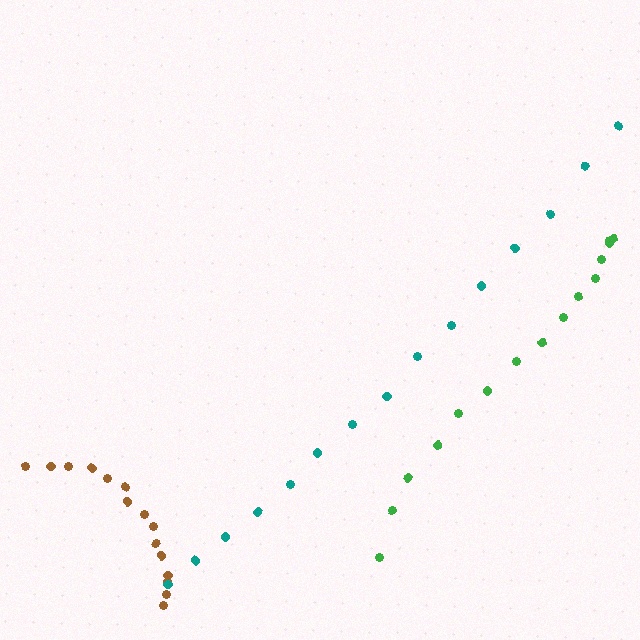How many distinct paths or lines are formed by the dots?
There are 3 distinct paths.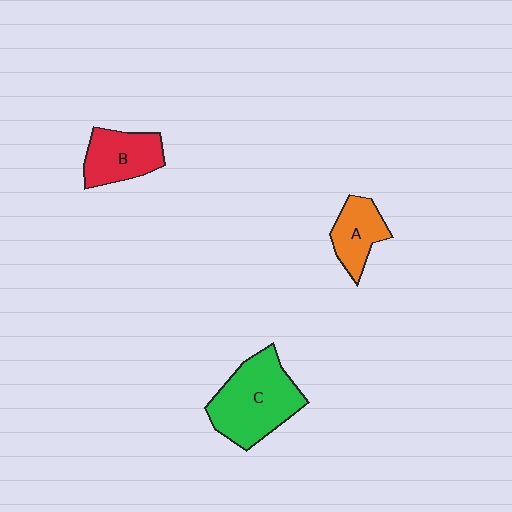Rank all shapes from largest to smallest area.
From largest to smallest: C (green), B (red), A (orange).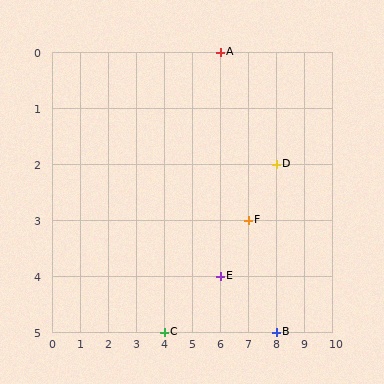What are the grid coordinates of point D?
Point D is at grid coordinates (8, 2).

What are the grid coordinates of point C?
Point C is at grid coordinates (4, 5).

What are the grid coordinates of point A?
Point A is at grid coordinates (6, 0).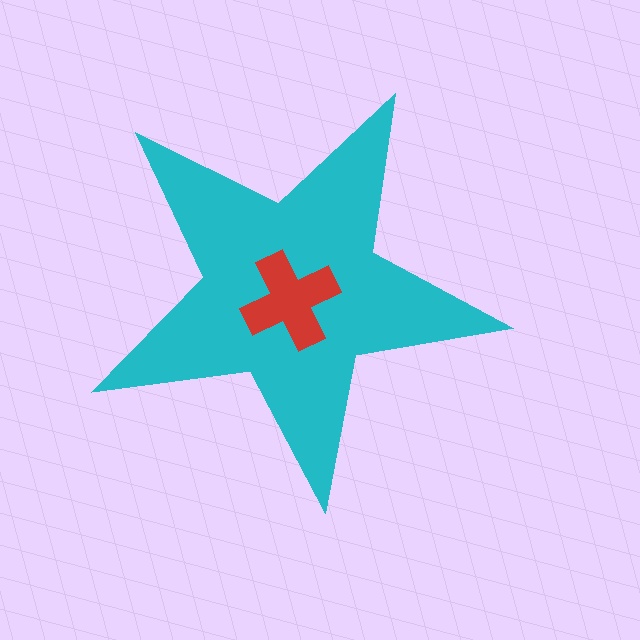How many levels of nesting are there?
2.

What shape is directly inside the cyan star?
The red cross.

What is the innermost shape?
The red cross.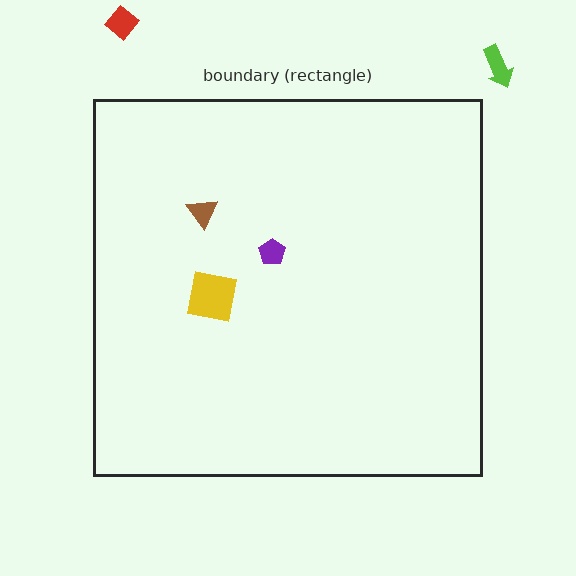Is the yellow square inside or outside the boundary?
Inside.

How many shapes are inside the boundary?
3 inside, 2 outside.